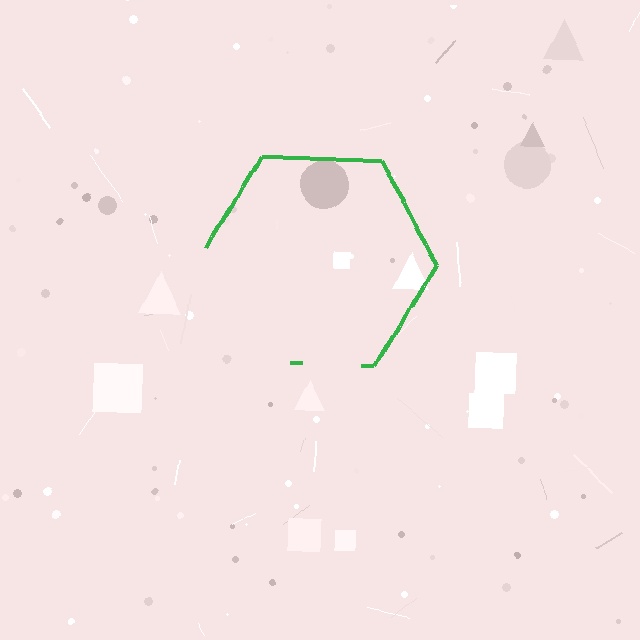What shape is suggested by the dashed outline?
The dashed outline suggests a hexagon.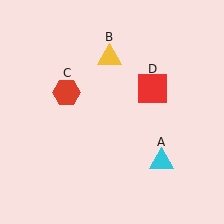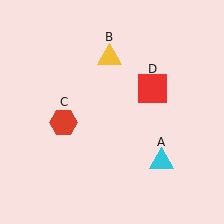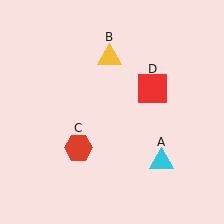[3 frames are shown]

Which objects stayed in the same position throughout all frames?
Cyan triangle (object A) and yellow triangle (object B) and red square (object D) remained stationary.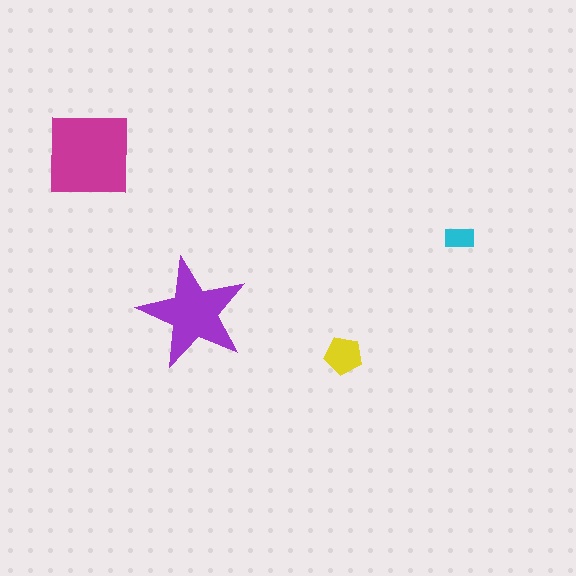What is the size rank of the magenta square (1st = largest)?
1st.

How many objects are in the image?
There are 4 objects in the image.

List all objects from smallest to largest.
The cyan rectangle, the yellow pentagon, the purple star, the magenta square.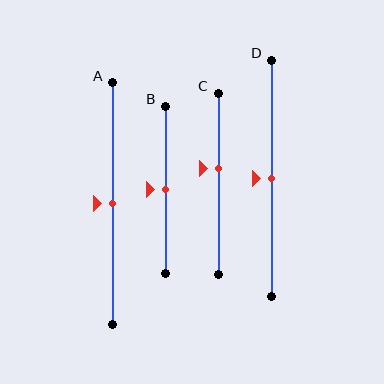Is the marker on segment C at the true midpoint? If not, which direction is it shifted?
No, the marker on segment C is shifted upward by about 8% of the segment length.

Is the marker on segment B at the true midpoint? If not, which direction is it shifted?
Yes, the marker on segment B is at the true midpoint.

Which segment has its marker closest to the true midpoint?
Segment A has its marker closest to the true midpoint.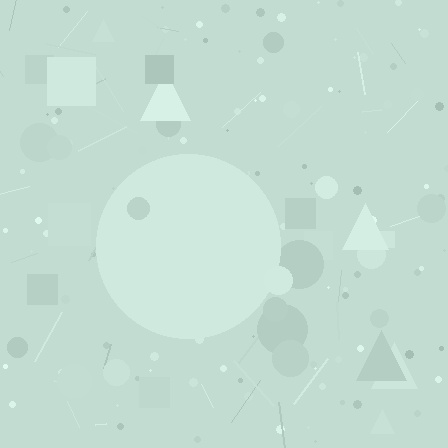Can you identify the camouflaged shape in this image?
The camouflaged shape is a circle.